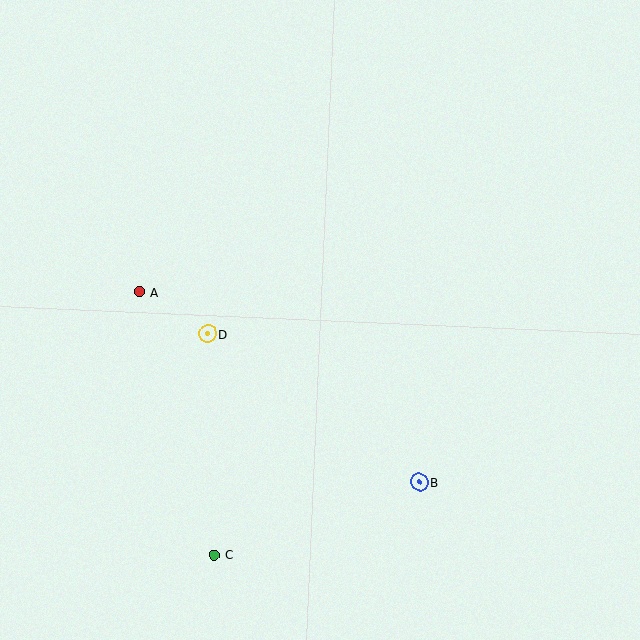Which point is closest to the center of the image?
Point D at (207, 334) is closest to the center.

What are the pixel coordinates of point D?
Point D is at (207, 334).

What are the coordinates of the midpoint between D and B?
The midpoint between D and B is at (313, 408).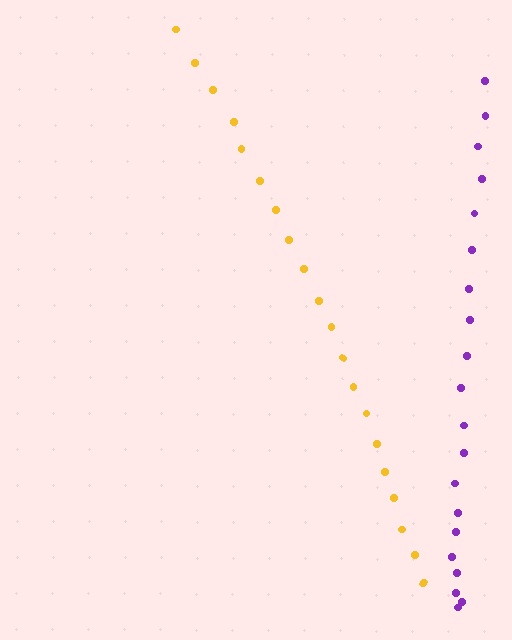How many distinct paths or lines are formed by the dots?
There are 2 distinct paths.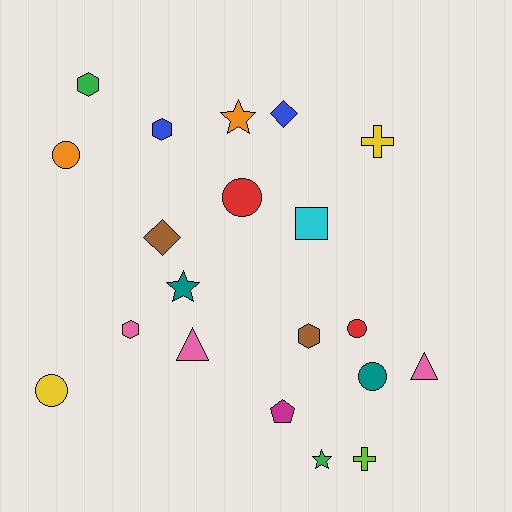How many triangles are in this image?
There are 2 triangles.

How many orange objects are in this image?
There are 2 orange objects.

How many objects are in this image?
There are 20 objects.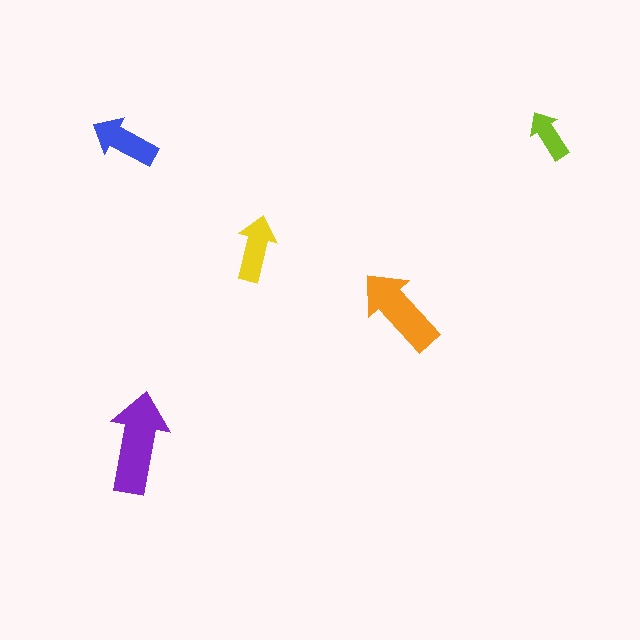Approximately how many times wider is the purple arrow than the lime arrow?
About 2 times wider.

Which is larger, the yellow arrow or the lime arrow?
The yellow one.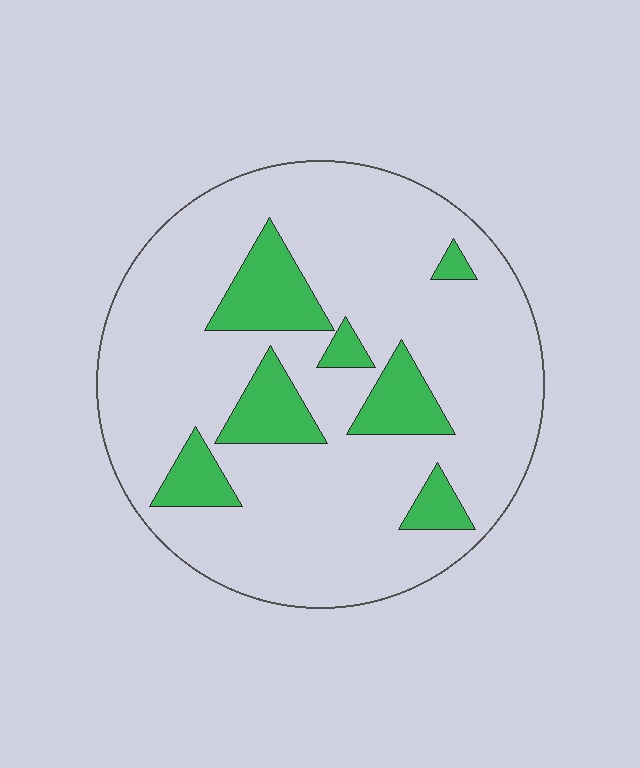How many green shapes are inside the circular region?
7.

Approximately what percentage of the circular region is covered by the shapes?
Approximately 15%.